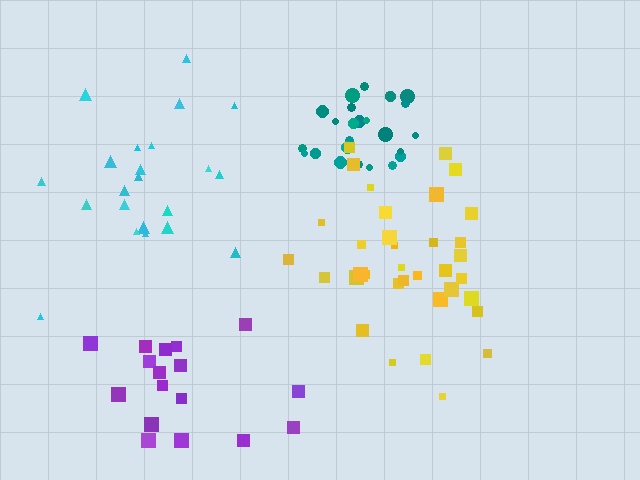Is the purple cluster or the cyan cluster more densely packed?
Purple.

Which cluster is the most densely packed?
Teal.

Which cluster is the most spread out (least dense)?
Cyan.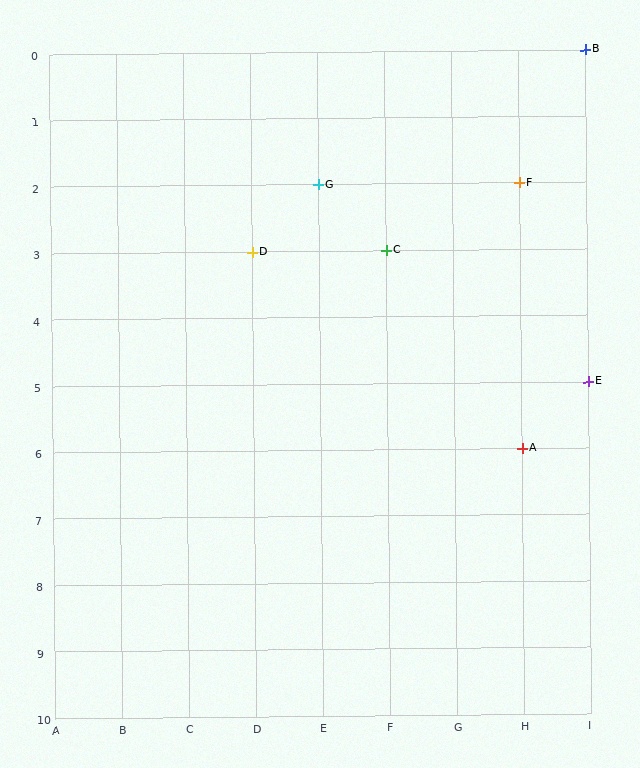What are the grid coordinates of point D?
Point D is at grid coordinates (D, 3).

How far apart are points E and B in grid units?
Points E and B are 5 rows apart.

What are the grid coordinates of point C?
Point C is at grid coordinates (F, 3).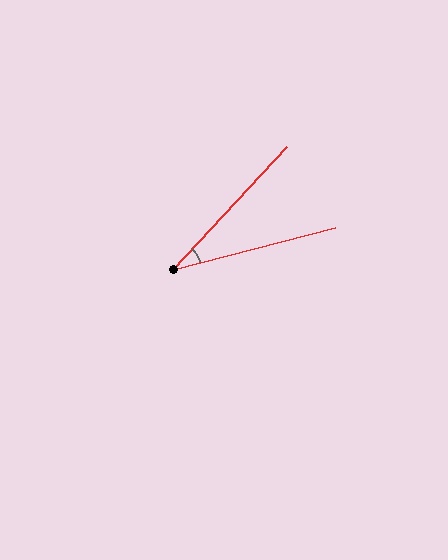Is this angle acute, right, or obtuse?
It is acute.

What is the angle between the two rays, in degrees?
Approximately 33 degrees.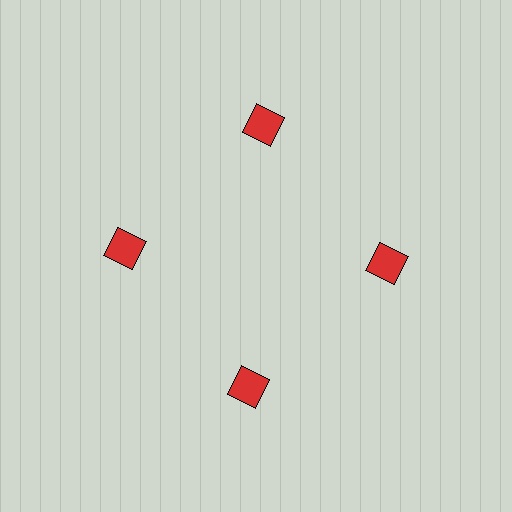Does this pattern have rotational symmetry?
Yes, this pattern has 4-fold rotational symmetry. It looks the same after rotating 90 degrees around the center.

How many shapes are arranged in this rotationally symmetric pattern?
There are 4 shapes, arranged in 4 groups of 1.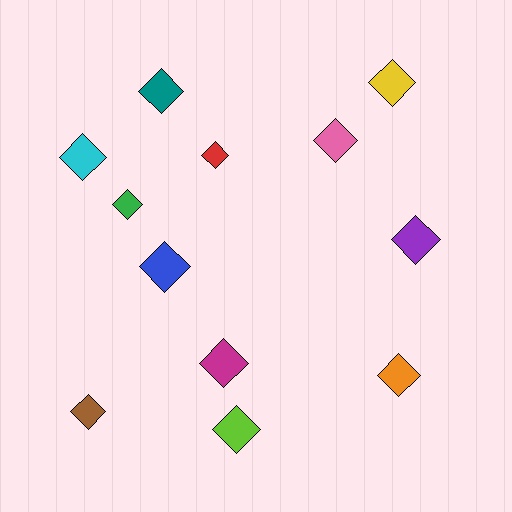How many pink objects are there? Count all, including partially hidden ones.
There is 1 pink object.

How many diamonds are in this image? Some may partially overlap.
There are 12 diamonds.